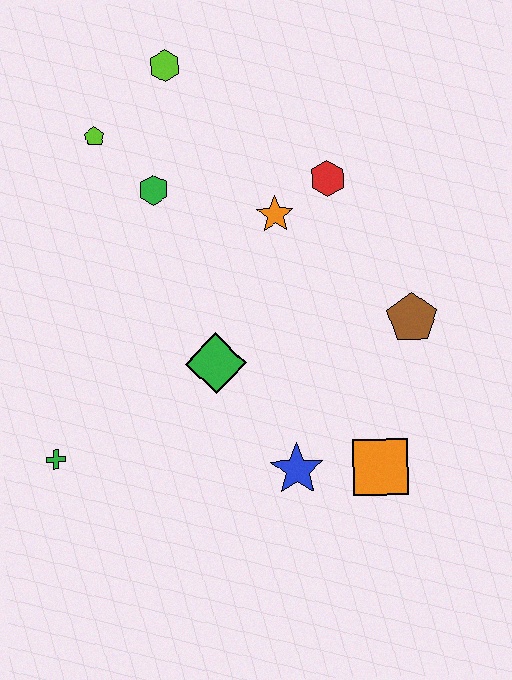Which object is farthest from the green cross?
The lime hexagon is farthest from the green cross.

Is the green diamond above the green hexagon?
No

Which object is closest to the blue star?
The orange square is closest to the blue star.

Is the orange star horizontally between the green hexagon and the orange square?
Yes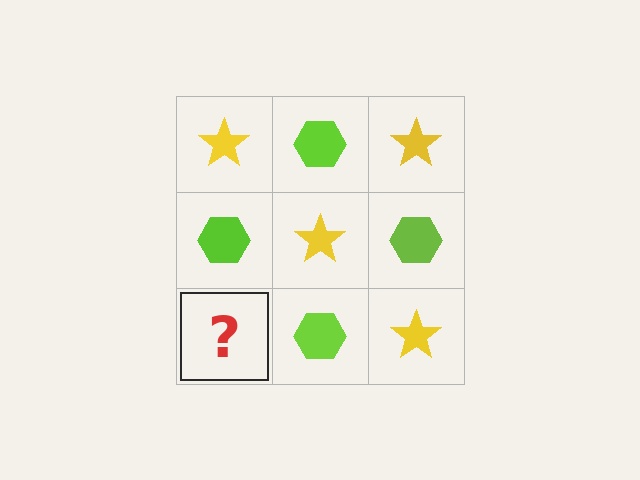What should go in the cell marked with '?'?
The missing cell should contain a yellow star.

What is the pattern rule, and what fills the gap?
The rule is that it alternates yellow star and lime hexagon in a checkerboard pattern. The gap should be filled with a yellow star.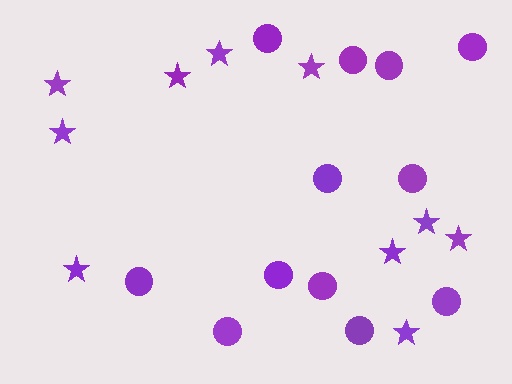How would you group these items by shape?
There are 2 groups: one group of stars (10) and one group of circles (12).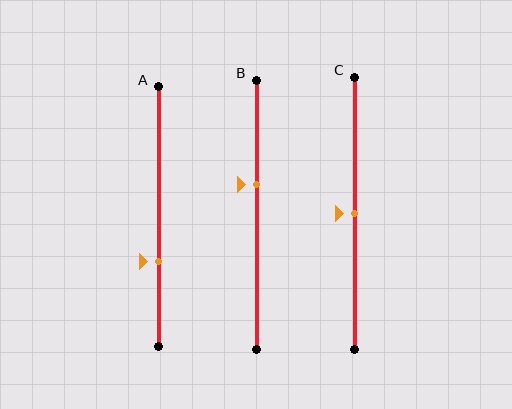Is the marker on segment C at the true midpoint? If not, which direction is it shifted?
Yes, the marker on segment C is at the true midpoint.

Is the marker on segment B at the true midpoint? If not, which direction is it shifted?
No, the marker on segment B is shifted upward by about 11% of the segment length.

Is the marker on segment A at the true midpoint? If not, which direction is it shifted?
No, the marker on segment A is shifted downward by about 17% of the segment length.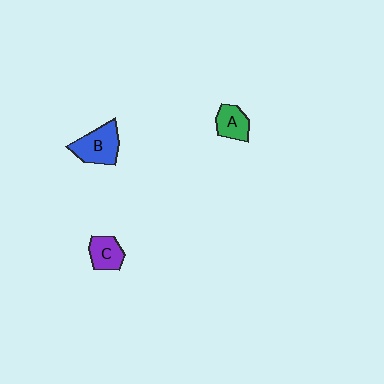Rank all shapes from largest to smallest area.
From largest to smallest: B (blue), C (purple), A (green).